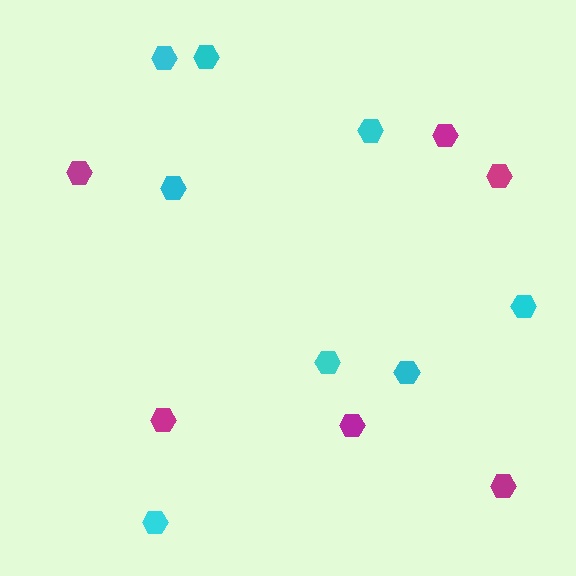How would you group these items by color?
There are 2 groups: one group of magenta hexagons (6) and one group of cyan hexagons (8).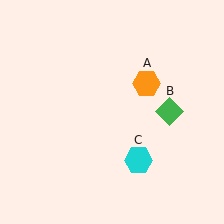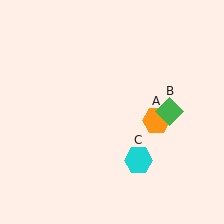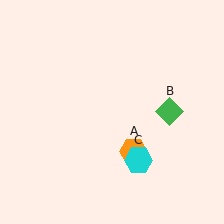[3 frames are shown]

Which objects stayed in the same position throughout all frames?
Green diamond (object B) and cyan hexagon (object C) remained stationary.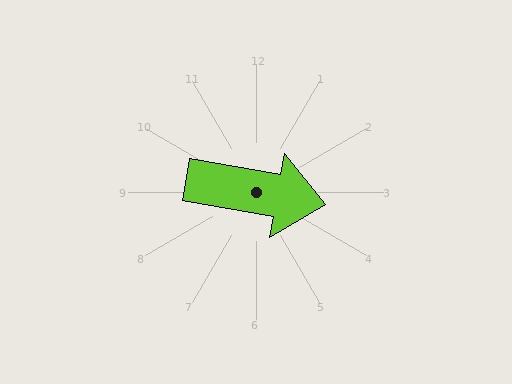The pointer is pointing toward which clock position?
Roughly 3 o'clock.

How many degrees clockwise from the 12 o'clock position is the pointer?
Approximately 100 degrees.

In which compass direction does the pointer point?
East.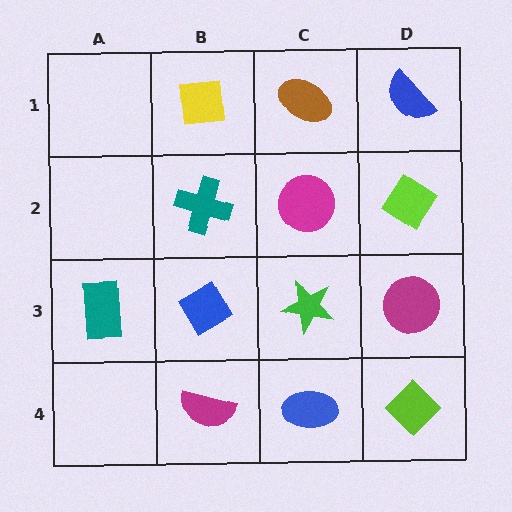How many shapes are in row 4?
3 shapes.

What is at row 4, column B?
A magenta semicircle.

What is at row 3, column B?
A blue diamond.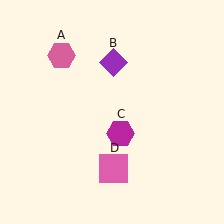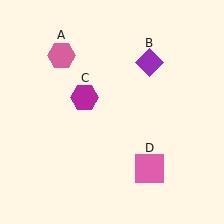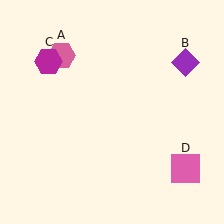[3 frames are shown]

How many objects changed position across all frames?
3 objects changed position: purple diamond (object B), magenta hexagon (object C), pink square (object D).